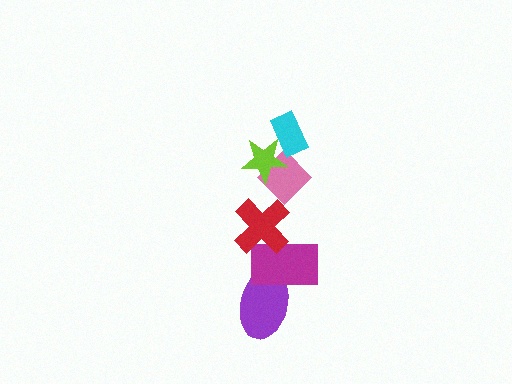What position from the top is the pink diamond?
The pink diamond is 3rd from the top.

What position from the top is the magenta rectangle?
The magenta rectangle is 5th from the top.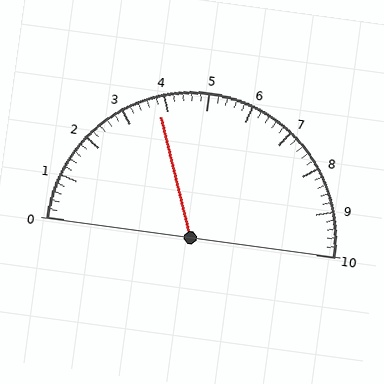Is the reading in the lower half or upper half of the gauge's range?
The reading is in the lower half of the range (0 to 10).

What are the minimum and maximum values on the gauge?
The gauge ranges from 0 to 10.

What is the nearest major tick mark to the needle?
The nearest major tick mark is 4.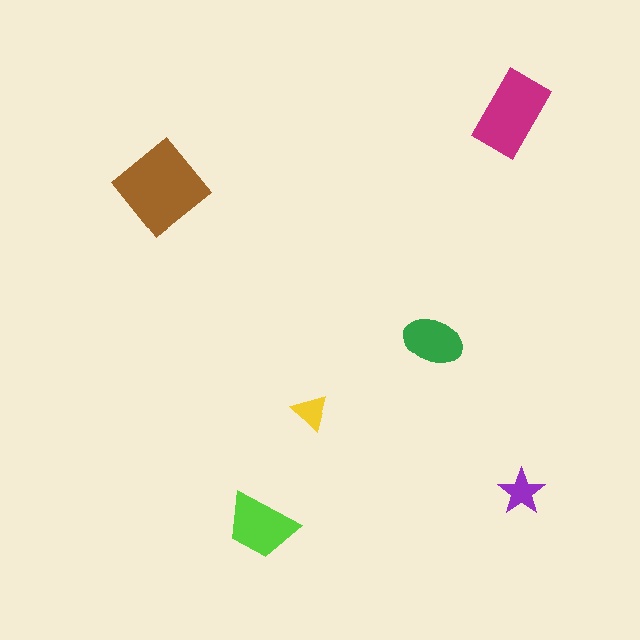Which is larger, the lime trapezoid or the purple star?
The lime trapezoid.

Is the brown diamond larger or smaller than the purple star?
Larger.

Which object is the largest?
The brown diamond.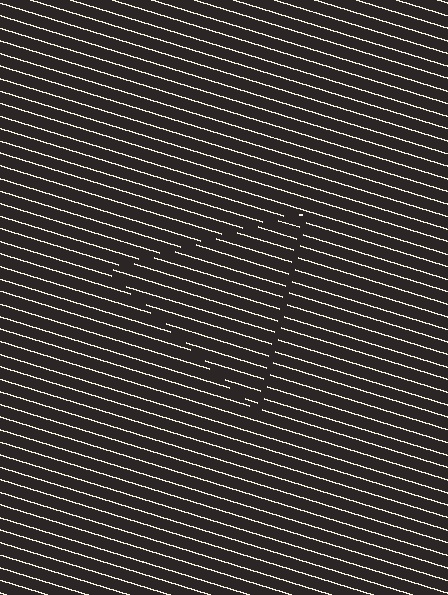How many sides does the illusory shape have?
3 sides — the line-ends trace a triangle.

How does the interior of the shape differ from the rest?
The interior of the shape contains the same grating, shifted by half a period — the contour is defined by the phase discontinuity where line-ends from the inner and outer gratings abut.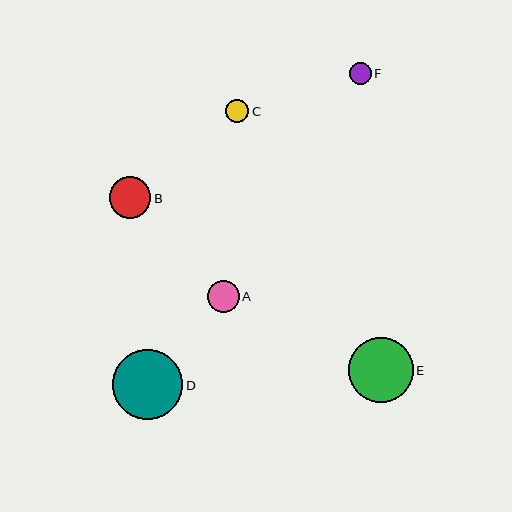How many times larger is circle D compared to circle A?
Circle D is approximately 2.2 times the size of circle A.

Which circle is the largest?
Circle D is the largest with a size of approximately 70 pixels.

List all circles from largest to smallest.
From largest to smallest: D, E, B, A, C, F.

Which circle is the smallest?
Circle F is the smallest with a size of approximately 22 pixels.